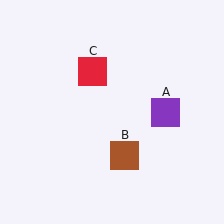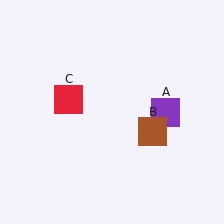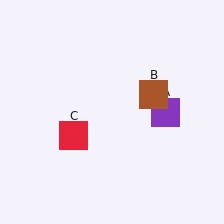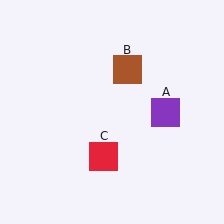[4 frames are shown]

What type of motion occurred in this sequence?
The brown square (object B), red square (object C) rotated counterclockwise around the center of the scene.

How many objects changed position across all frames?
2 objects changed position: brown square (object B), red square (object C).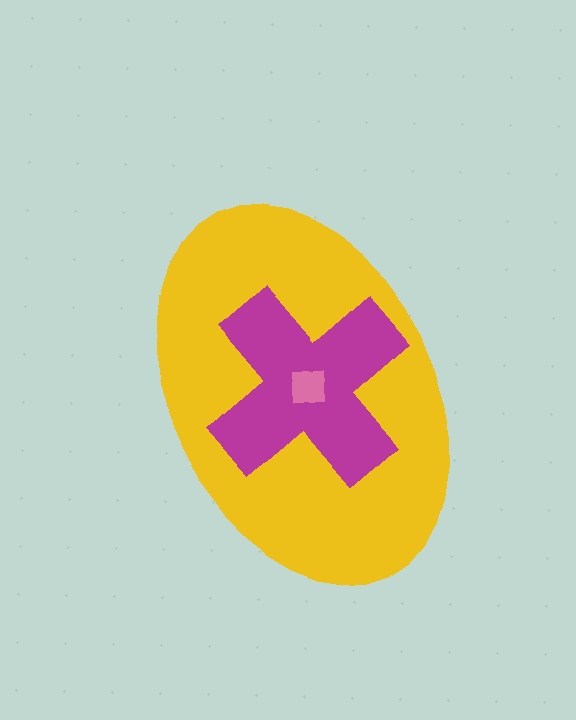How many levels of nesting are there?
3.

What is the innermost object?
The pink square.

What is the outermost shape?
The yellow ellipse.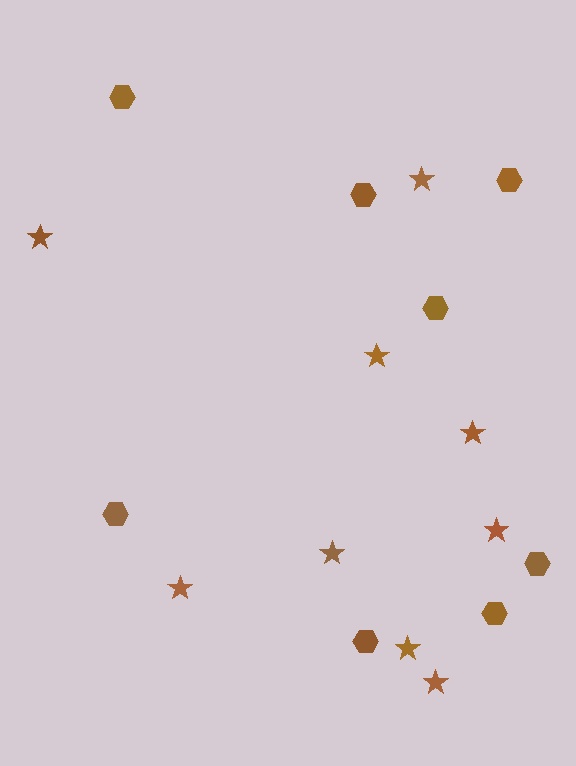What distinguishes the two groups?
There are 2 groups: one group of stars (9) and one group of hexagons (8).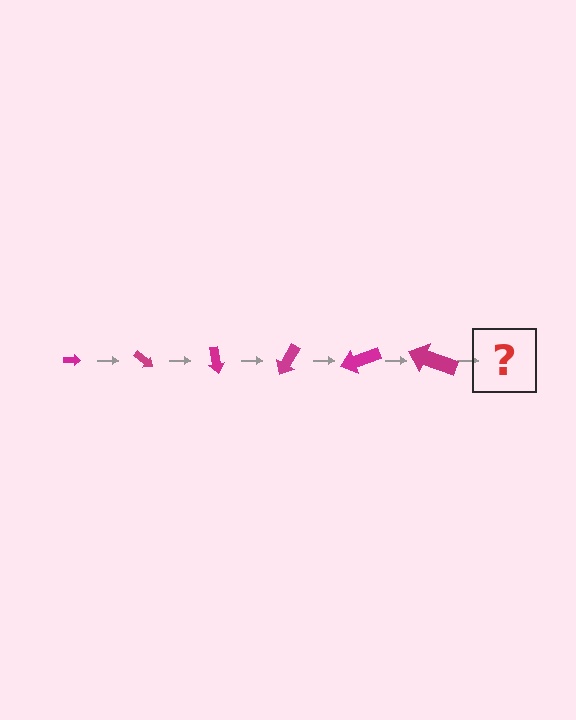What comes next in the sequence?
The next element should be an arrow, larger than the previous one and rotated 240 degrees from the start.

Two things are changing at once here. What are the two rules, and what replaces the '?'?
The two rules are that the arrow grows larger each step and it rotates 40 degrees each step. The '?' should be an arrow, larger than the previous one and rotated 240 degrees from the start.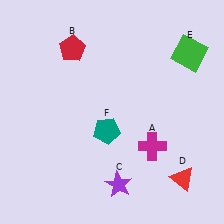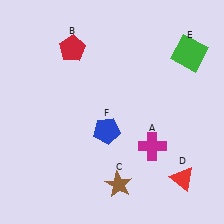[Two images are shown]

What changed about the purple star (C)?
In Image 1, C is purple. In Image 2, it changed to brown.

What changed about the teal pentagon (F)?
In Image 1, F is teal. In Image 2, it changed to blue.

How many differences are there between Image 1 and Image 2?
There are 2 differences between the two images.